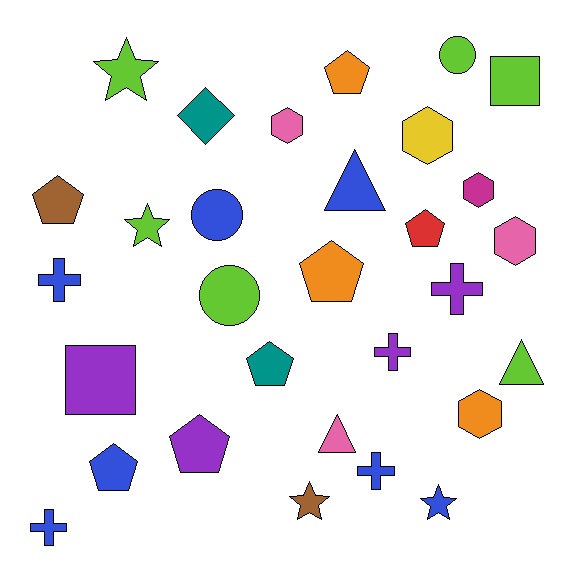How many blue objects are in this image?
There are 7 blue objects.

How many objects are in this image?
There are 30 objects.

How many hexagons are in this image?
There are 5 hexagons.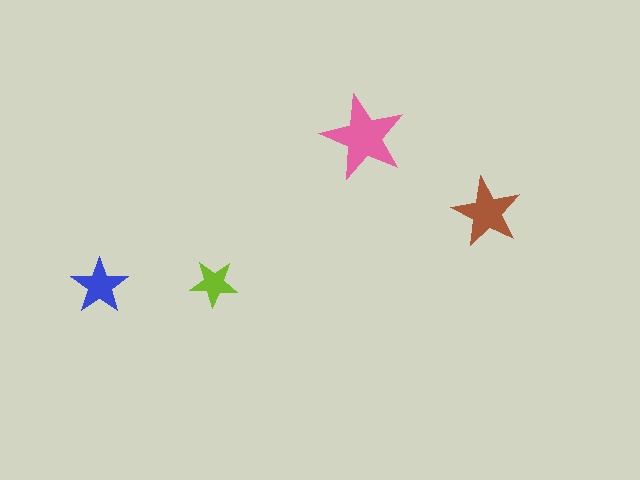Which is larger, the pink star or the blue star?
The pink one.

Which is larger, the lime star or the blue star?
The blue one.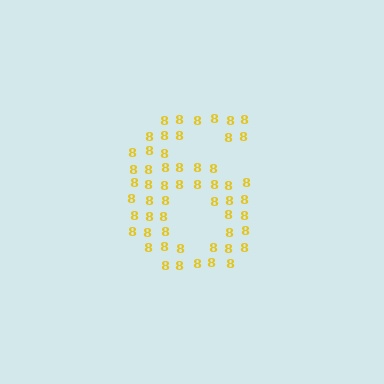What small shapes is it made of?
It is made of small digit 8's.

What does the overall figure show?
The overall figure shows the digit 6.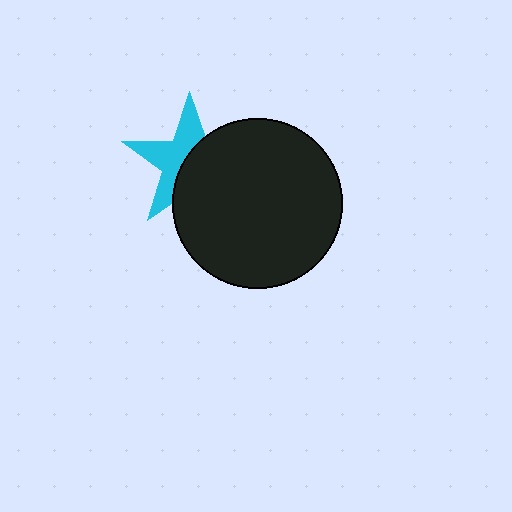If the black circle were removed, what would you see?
You would see the complete cyan star.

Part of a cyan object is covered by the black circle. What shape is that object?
It is a star.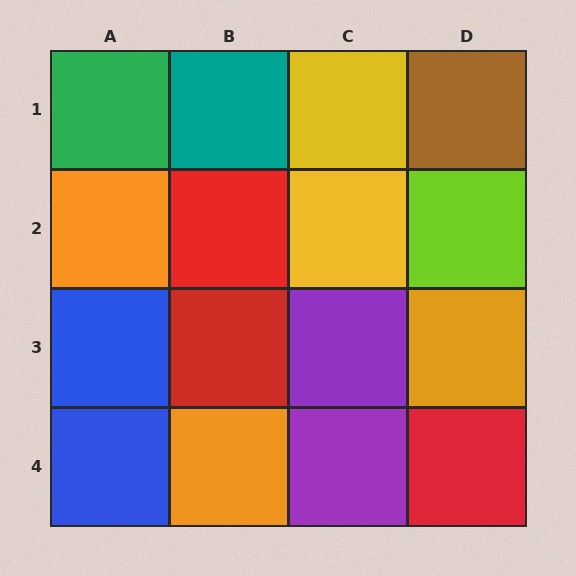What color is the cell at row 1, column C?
Yellow.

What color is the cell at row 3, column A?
Blue.